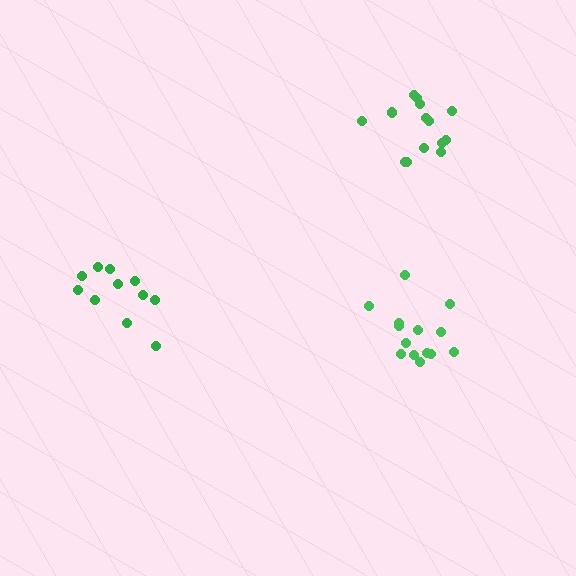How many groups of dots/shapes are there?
There are 3 groups.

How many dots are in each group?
Group 1: 11 dots, Group 2: 14 dots, Group 3: 14 dots (39 total).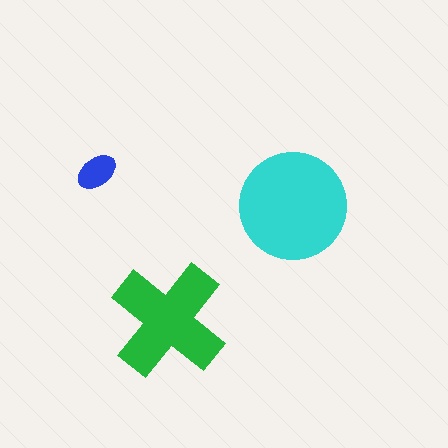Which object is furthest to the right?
The cyan circle is rightmost.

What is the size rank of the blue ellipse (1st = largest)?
3rd.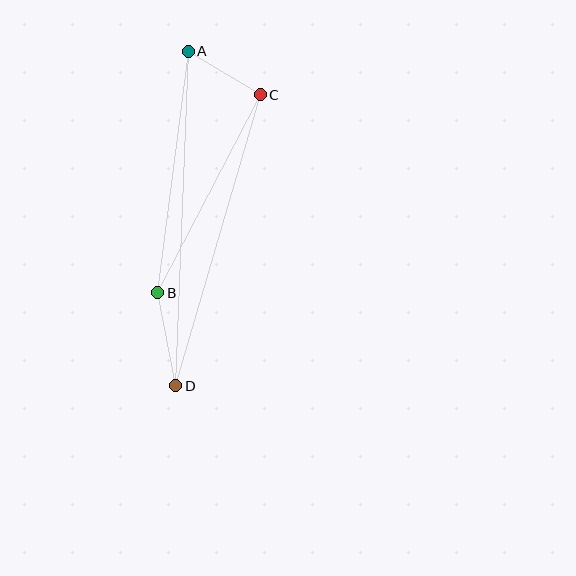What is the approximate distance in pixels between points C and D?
The distance between C and D is approximately 303 pixels.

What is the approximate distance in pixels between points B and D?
The distance between B and D is approximately 95 pixels.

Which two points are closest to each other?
Points A and C are closest to each other.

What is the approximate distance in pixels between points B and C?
The distance between B and C is approximately 223 pixels.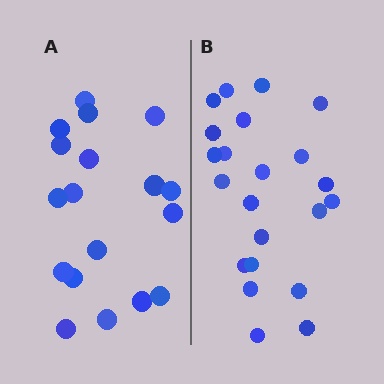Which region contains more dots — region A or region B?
Region B (the right region) has more dots.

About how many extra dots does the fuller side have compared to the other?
Region B has about 4 more dots than region A.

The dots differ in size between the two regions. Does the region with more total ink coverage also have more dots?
No. Region A has more total ink coverage because its dots are larger, but region B actually contains more individual dots. Total area can be misleading — the number of items is what matters here.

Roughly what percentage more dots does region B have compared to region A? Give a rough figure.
About 20% more.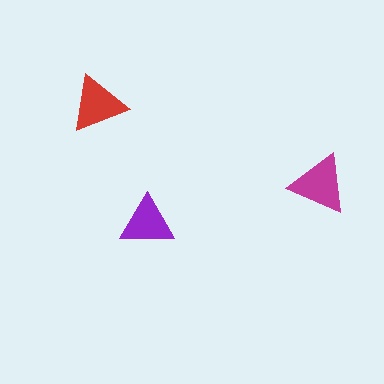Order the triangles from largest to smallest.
the magenta one, the red one, the purple one.